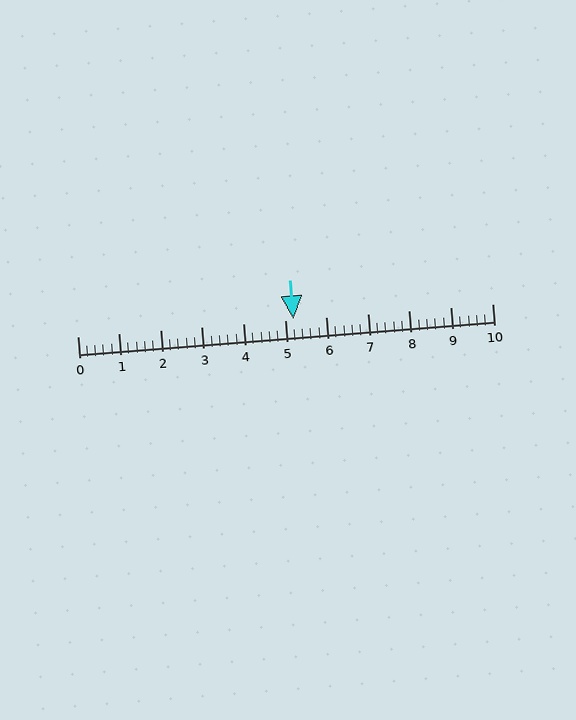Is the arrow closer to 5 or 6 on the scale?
The arrow is closer to 5.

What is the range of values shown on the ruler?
The ruler shows values from 0 to 10.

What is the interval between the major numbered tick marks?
The major tick marks are spaced 1 units apart.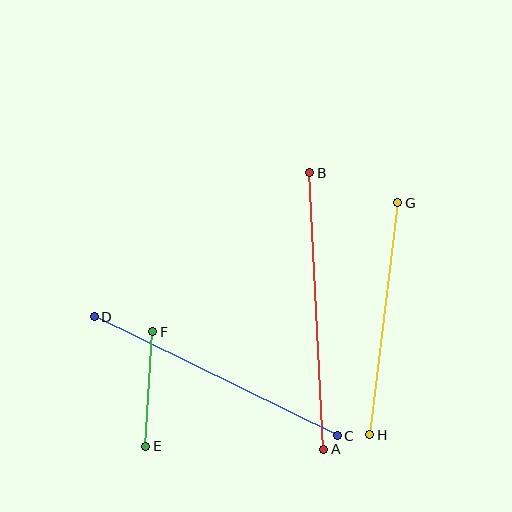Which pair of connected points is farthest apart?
Points A and B are farthest apart.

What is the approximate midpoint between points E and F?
The midpoint is at approximately (149, 389) pixels.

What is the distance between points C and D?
The distance is approximately 270 pixels.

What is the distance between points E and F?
The distance is approximately 115 pixels.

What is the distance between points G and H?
The distance is approximately 234 pixels.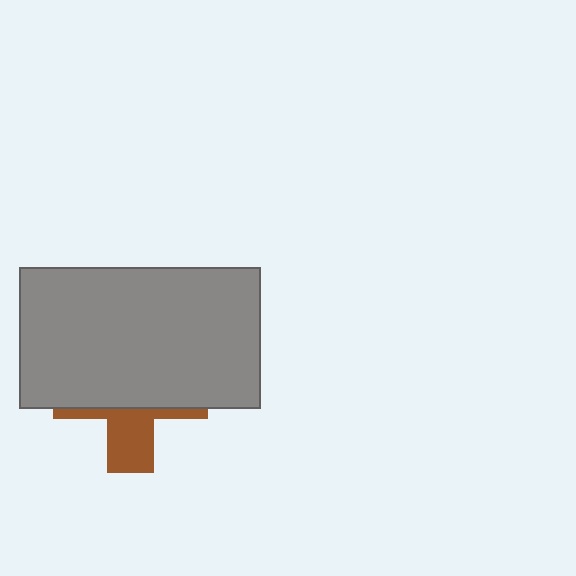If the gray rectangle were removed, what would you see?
You would see the complete brown cross.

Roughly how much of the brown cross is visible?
A small part of it is visible (roughly 33%).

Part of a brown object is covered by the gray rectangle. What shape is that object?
It is a cross.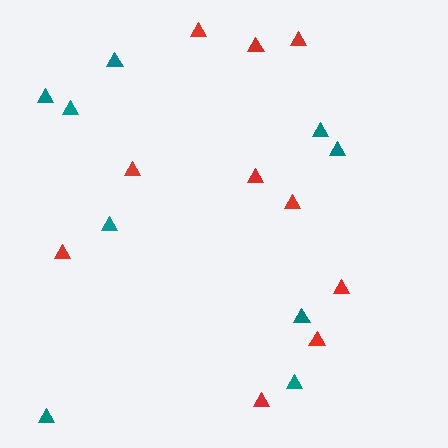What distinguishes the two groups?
There are 2 groups: one group of red triangles (10) and one group of teal triangles (9).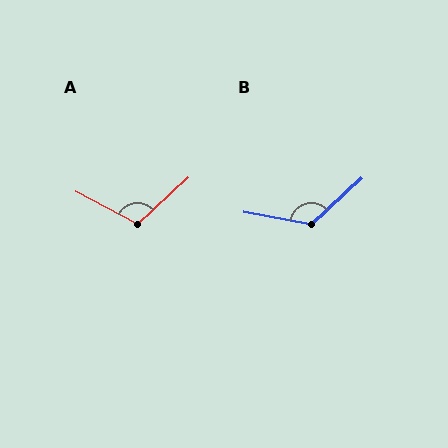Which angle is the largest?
B, at approximately 127 degrees.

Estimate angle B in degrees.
Approximately 127 degrees.